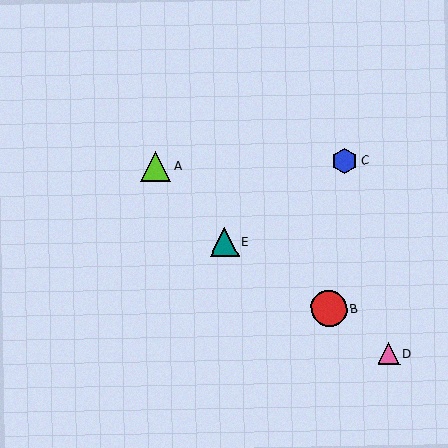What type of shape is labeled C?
Shape C is a blue hexagon.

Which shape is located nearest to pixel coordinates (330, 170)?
The blue hexagon (labeled C) at (345, 161) is nearest to that location.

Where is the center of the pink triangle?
The center of the pink triangle is at (389, 354).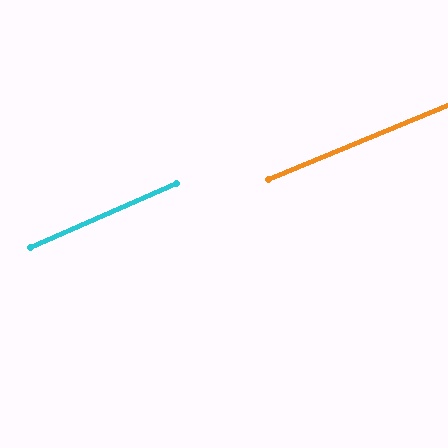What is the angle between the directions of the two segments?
Approximately 1 degree.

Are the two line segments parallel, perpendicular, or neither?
Parallel — their directions differ by only 1.2°.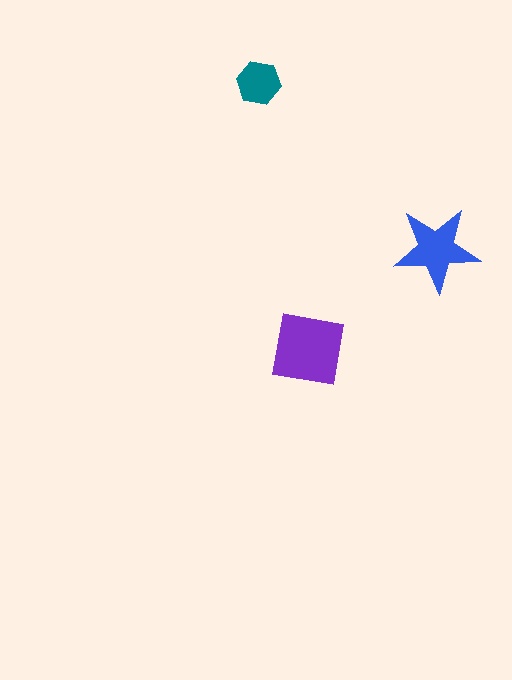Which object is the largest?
The purple square.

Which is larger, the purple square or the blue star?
The purple square.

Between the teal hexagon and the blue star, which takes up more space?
The blue star.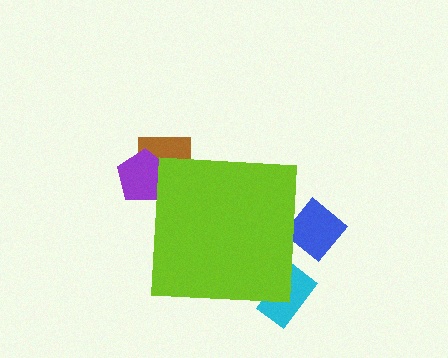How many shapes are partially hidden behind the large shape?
4 shapes are partially hidden.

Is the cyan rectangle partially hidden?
Yes, the cyan rectangle is partially hidden behind the lime square.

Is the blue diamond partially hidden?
Yes, the blue diamond is partially hidden behind the lime square.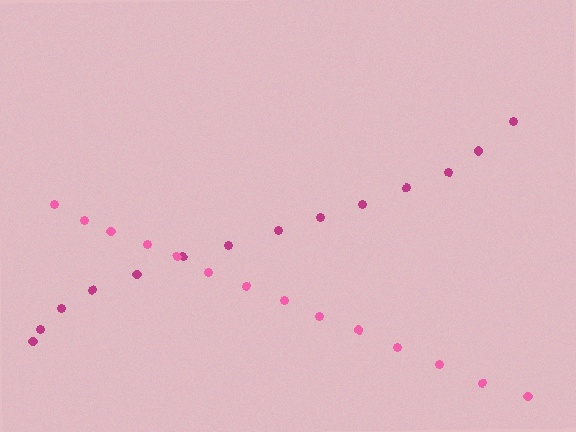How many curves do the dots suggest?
There are 2 distinct paths.